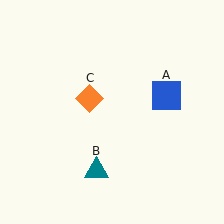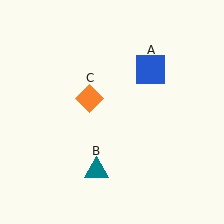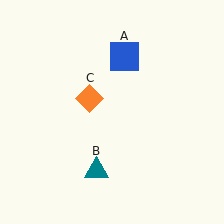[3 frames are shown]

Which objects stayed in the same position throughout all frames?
Teal triangle (object B) and orange diamond (object C) remained stationary.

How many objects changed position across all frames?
1 object changed position: blue square (object A).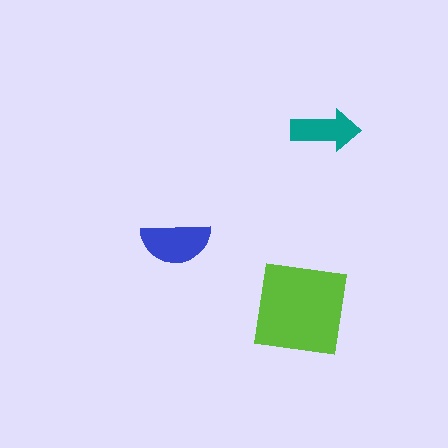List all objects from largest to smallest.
The lime square, the blue semicircle, the teal arrow.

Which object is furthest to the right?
The teal arrow is rightmost.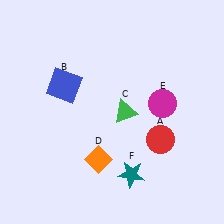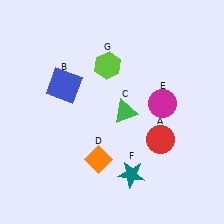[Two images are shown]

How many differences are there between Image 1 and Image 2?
There is 1 difference between the two images.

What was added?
A lime hexagon (G) was added in Image 2.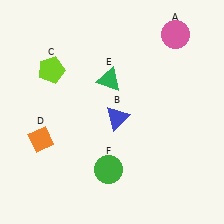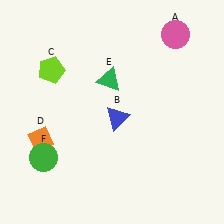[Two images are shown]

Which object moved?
The green circle (F) moved left.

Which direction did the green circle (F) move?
The green circle (F) moved left.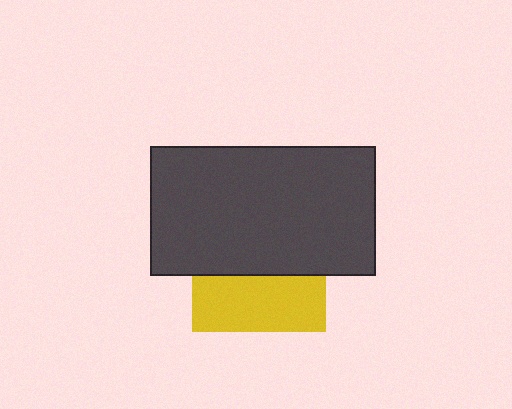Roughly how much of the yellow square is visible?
A small part of it is visible (roughly 42%).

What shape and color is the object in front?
The object in front is a dark gray rectangle.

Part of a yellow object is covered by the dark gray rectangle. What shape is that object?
It is a square.